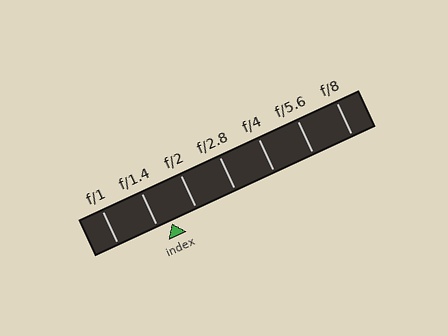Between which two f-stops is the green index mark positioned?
The index mark is between f/1.4 and f/2.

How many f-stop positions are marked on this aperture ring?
There are 7 f-stop positions marked.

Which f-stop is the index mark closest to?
The index mark is closest to f/1.4.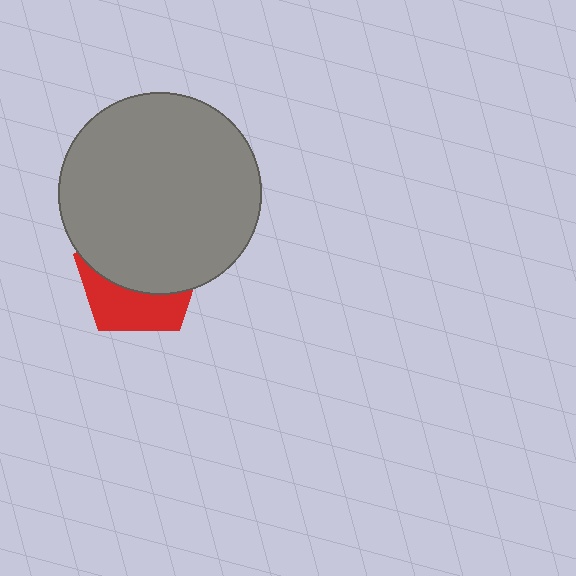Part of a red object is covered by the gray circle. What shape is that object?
It is a pentagon.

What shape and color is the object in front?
The object in front is a gray circle.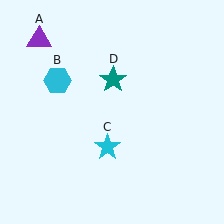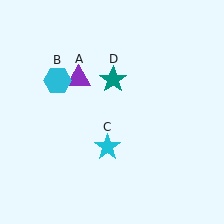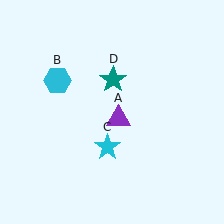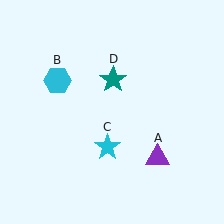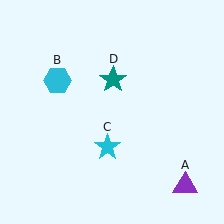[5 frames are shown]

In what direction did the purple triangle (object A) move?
The purple triangle (object A) moved down and to the right.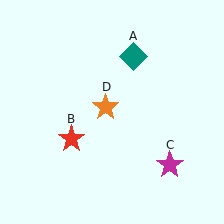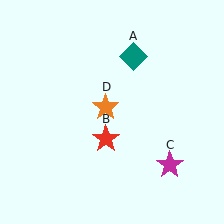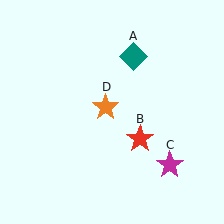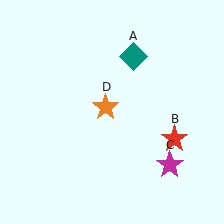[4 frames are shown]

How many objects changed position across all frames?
1 object changed position: red star (object B).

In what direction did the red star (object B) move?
The red star (object B) moved right.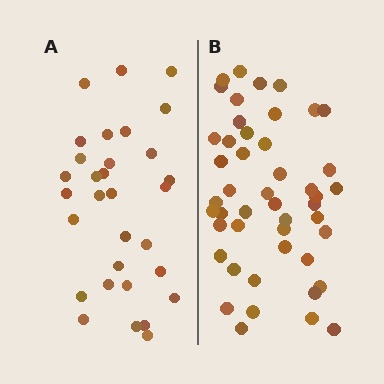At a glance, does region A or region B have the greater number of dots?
Region B (the right region) has more dots.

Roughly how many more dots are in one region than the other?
Region B has approximately 15 more dots than region A.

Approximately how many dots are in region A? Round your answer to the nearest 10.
About 30 dots. (The exact count is 31, which rounds to 30.)